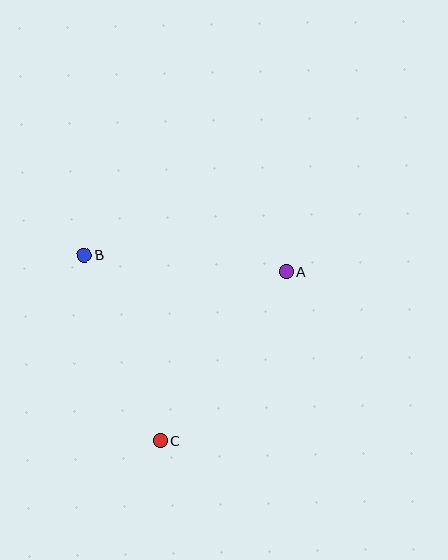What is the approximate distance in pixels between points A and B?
The distance between A and B is approximately 202 pixels.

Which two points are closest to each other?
Points B and C are closest to each other.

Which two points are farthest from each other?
Points A and C are farthest from each other.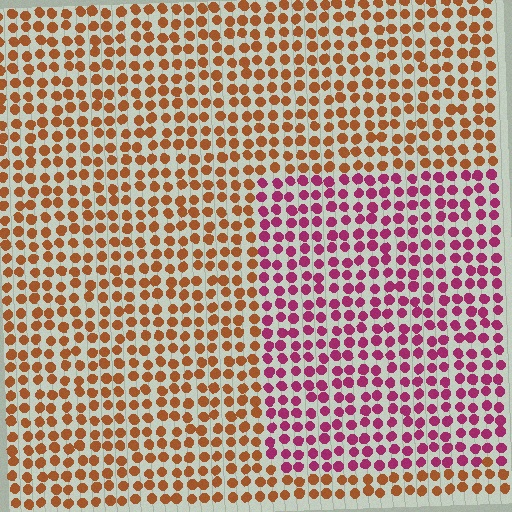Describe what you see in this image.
The image is filled with small brown elements in a uniform arrangement. A rectangle-shaped region is visible where the elements are tinted to a slightly different hue, forming a subtle color boundary.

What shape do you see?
I see a rectangle.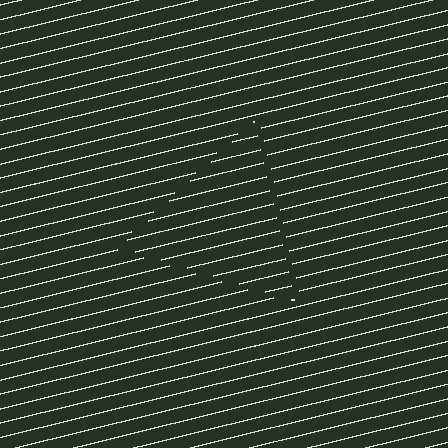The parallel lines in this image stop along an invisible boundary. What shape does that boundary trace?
An illusory triangle. The interior of the shape contains the same grating, shifted by half a period — the contour is defined by the phase discontinuity where line-ends from the inner and outer gratings abut.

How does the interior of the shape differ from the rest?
The interior of the shape contains the same grating, shifted by half a period — the contour is defined by the phase discontinuity where line-ends from the inner and outer gratings abut.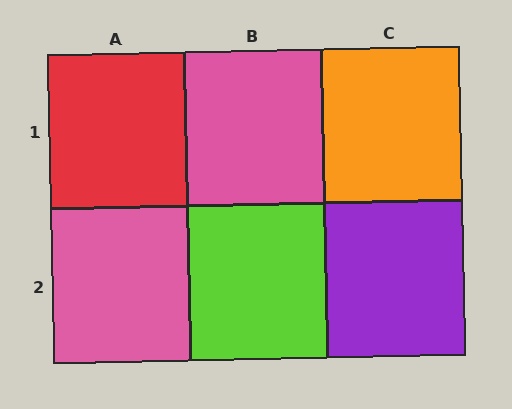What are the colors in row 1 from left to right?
Red, pink, orange.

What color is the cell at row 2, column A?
Pink.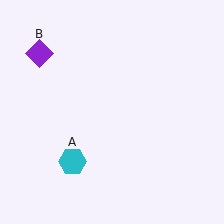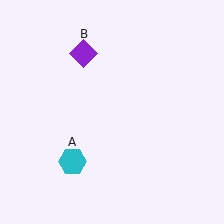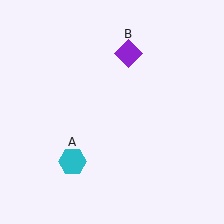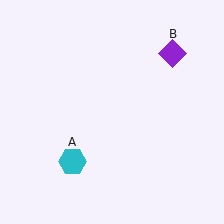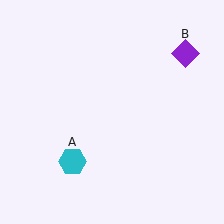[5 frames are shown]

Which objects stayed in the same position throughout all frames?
Cyan hexagon (object A) remained stationary.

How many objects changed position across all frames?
1 object changed position: purple diamond (object B).